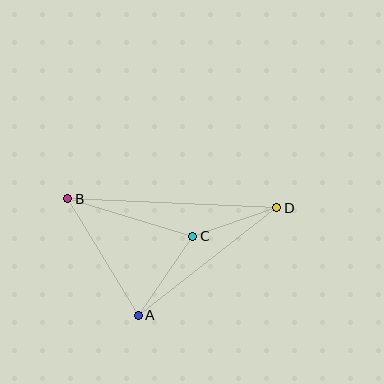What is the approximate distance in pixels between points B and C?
The distance between B and C is approximately 131 pixels.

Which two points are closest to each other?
Points C and D are closest to each other.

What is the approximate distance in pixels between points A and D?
The distance between A and D is approximately 175 pixels.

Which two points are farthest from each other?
Points B and D are farthest from each other.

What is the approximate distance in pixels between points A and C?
The distance between A and C is approximately 96 pixels.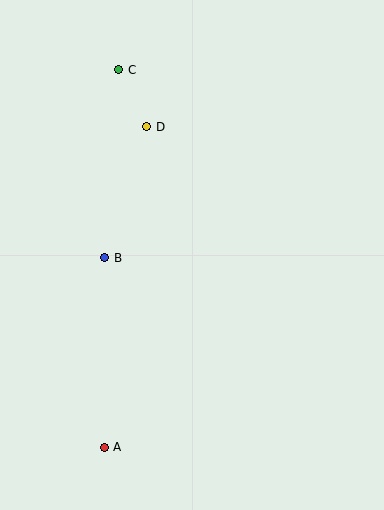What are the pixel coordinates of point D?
Point D is at (147, 127).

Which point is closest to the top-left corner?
Point C is closest to the top-left corner.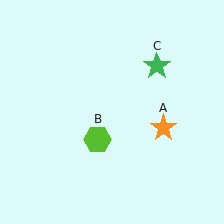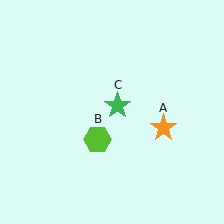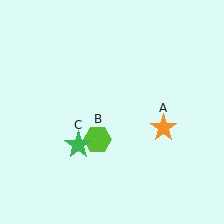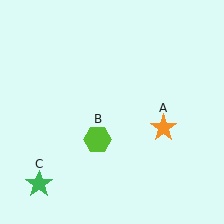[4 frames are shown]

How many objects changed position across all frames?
1 object changed position: green star (object C).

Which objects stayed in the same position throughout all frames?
Orange star (object A) and lime hexagon (object B) remained stationary.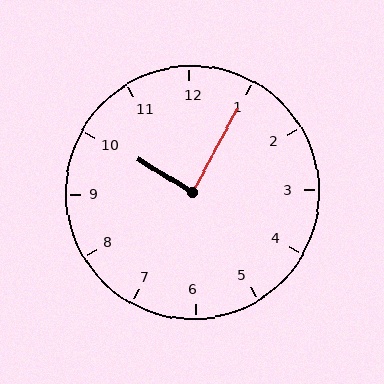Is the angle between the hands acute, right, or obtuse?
It is right.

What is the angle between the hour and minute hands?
Approximately 88 degrees.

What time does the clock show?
10:05.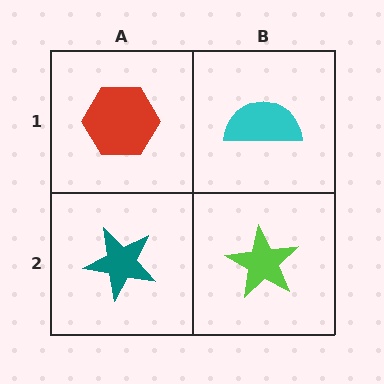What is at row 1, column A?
A red hexagon.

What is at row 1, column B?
A cyan semicircle.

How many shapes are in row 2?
2 shapes.